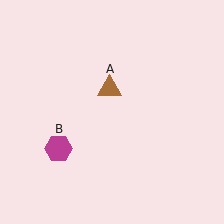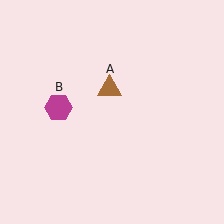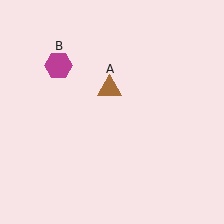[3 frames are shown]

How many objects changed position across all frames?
1 object changed position: magenta hexagon (object B).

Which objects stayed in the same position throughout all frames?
Brown triangle (object A) remained stationary.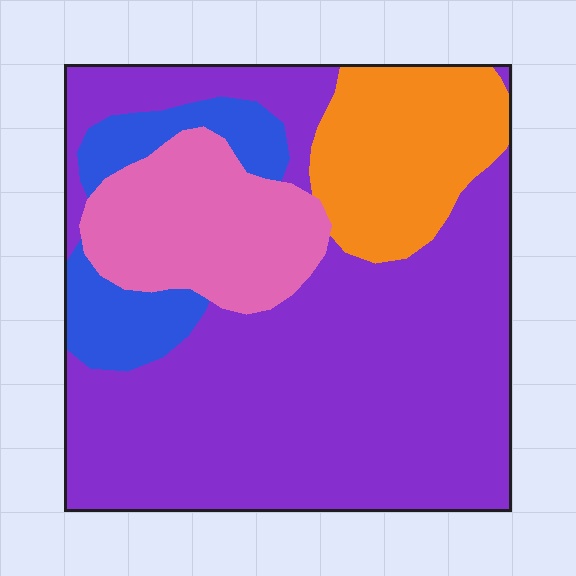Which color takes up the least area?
Blue, at roughly 10%.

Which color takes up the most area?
Purple, at roughly 60%.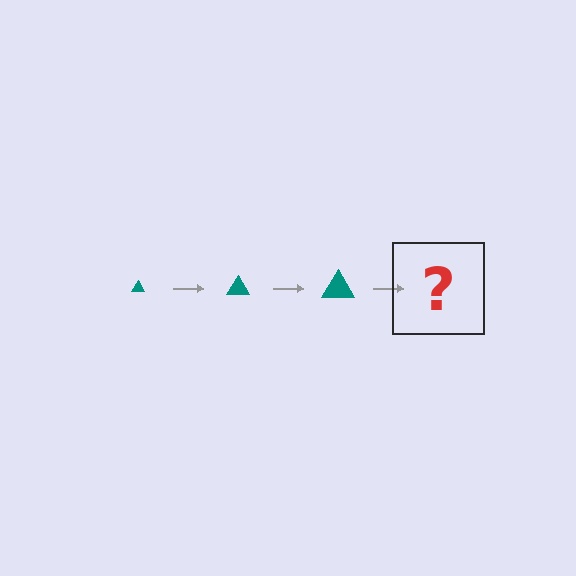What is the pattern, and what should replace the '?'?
The pattern is that the triangle gets progressively larger each step. The '?' should be a teal triangle, larger than the previous one.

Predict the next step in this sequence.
The next step is a teal triangle, larger than the previous one.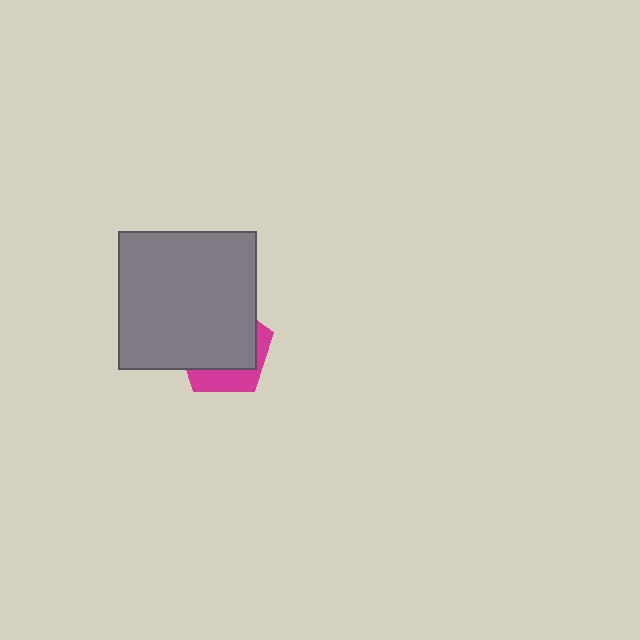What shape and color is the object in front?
The object in front is a gray square.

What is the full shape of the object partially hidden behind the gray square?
The partially hidden object is a magenta pentagon.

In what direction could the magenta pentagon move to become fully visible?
The magenta pentagon could move toward the lower-right. That would shift it out from behind the gray square entirely.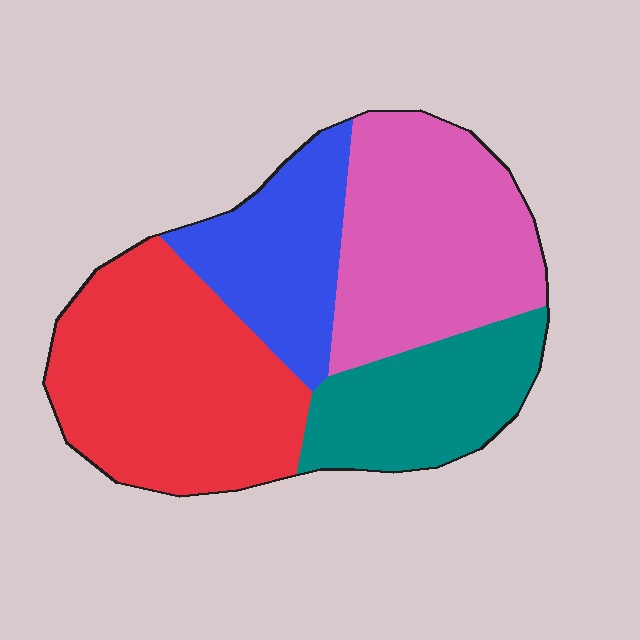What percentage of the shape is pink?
Pink covers 30% of the shape.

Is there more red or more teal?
Red.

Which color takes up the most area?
Red, at roughly 35%.